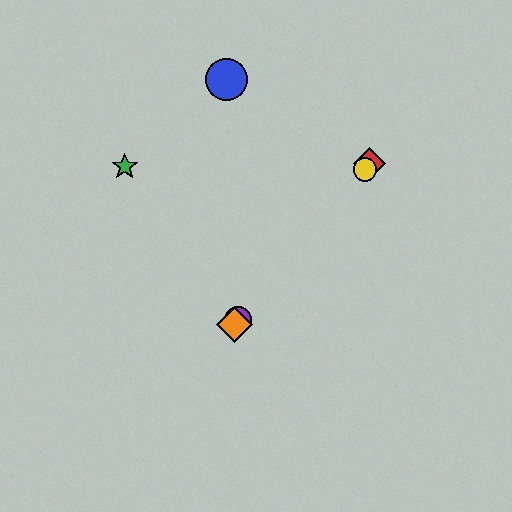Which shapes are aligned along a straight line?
The red diamond, the yellow circle, the purple circle, the orange diamond are aligned along a straight line.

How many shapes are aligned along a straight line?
4 shapes (the red diamond, the yellow circle, the purple circle, the orange diamond) are aligned along a straight line.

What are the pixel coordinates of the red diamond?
The red diamond is at (370, 164).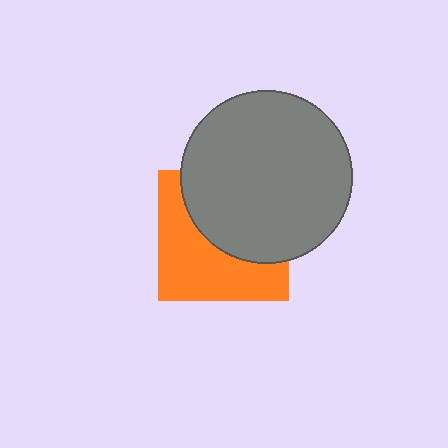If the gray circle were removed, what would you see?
You would see the complete orange square.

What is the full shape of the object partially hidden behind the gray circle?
The partially hidden object is an orange square.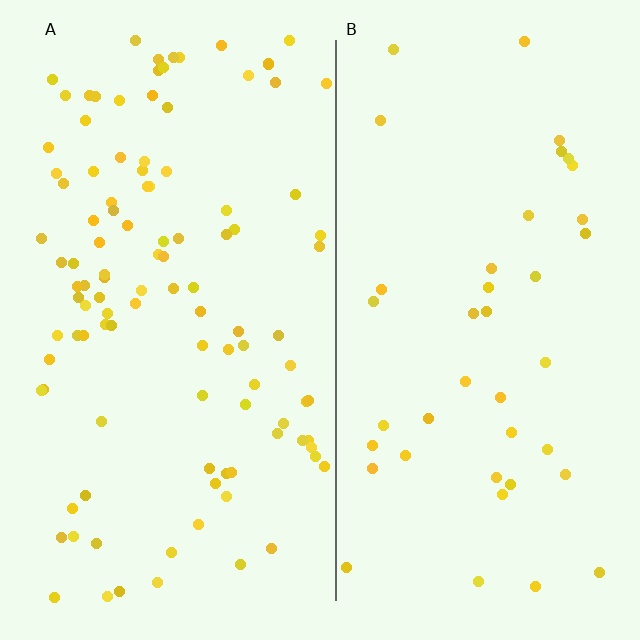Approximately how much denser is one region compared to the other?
Approximately 2.7× — region A over region B.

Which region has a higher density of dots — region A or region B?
A (the left).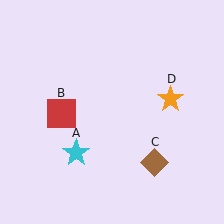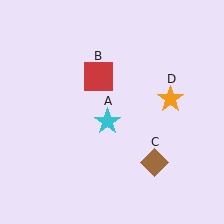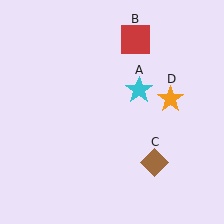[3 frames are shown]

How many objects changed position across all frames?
2 objects changed position: cyan star (object A), red square (object B).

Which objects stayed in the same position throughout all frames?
Brown diamond (object C) and orange star (object D) remained stationary.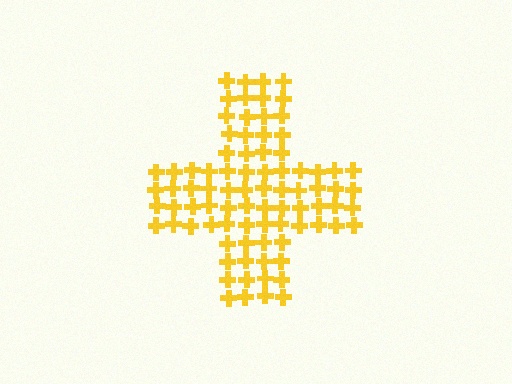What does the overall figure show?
The overall figure shows a cross.